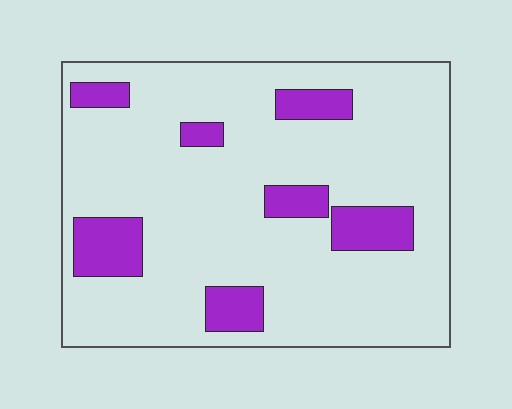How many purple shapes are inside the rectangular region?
7.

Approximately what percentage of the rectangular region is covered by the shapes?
Approximately 15%.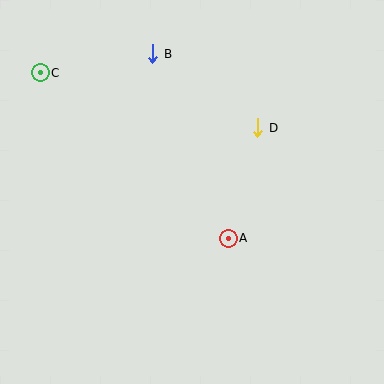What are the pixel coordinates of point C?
Point C is at (40, 73).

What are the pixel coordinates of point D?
Point D is at (258, 128).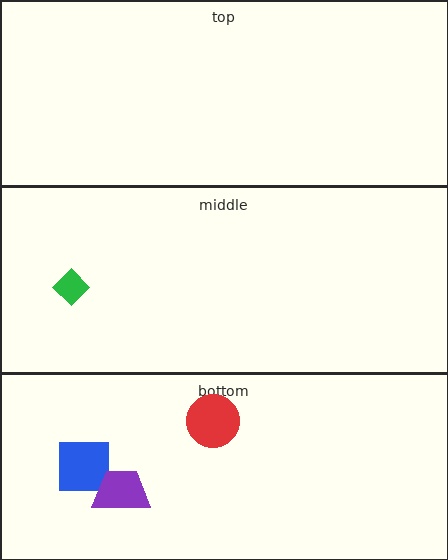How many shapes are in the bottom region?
3.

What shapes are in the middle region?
The green diamond.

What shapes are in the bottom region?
The blue square, the purple trapezoid, the red circle.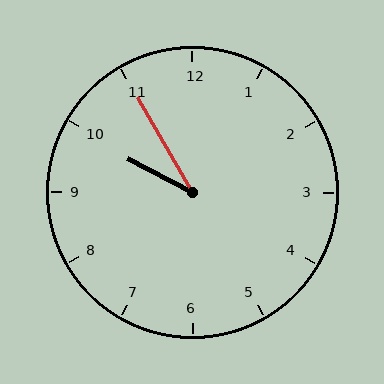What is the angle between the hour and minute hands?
Approximately 32 degrees.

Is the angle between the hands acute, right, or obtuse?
It is acute.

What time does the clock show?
9:55.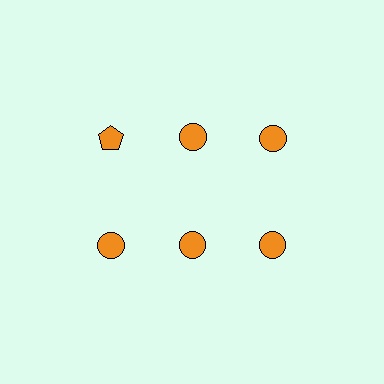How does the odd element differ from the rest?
It has a different shape: pentagon instead of circle.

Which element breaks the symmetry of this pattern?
The orange pentagon in the top row, leftmost column breaks the symmetry. All other shapes are orange circles.